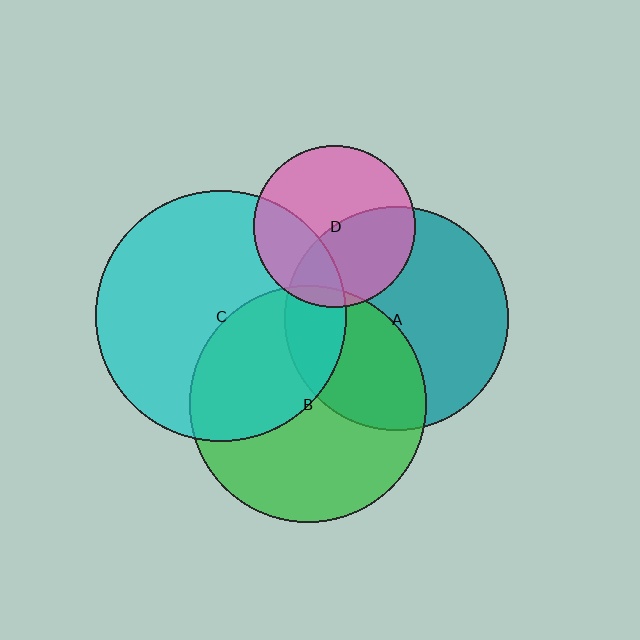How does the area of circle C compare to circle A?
Approximately 1.3 times.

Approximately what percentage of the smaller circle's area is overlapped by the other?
Approximately 45%.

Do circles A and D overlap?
Yes.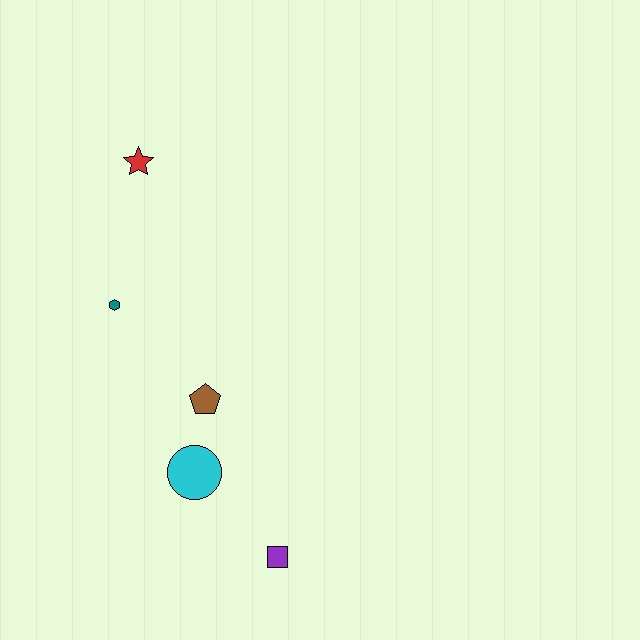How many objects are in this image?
There are 5 objects.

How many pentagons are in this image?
There is 1 pentagon.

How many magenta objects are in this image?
There are no magenta objects.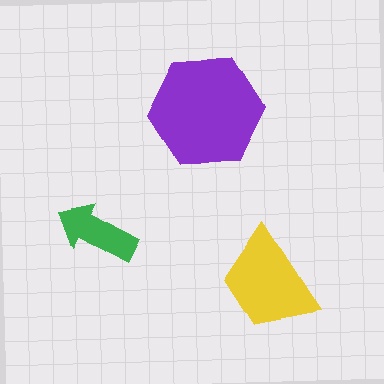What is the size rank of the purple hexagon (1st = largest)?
1st.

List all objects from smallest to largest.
The green arrow, the yellow trapezoid, the purple hexagon.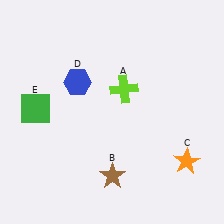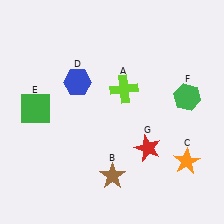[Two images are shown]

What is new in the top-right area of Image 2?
A green hexagon (F) was added in the top-right area of Image 2.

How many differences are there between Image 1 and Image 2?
There are 2 differences between the two images.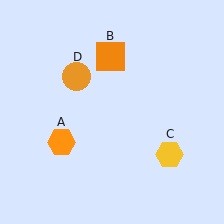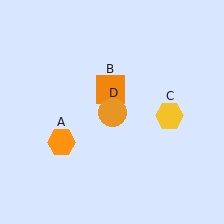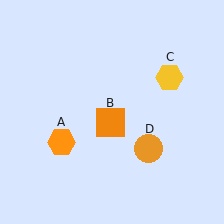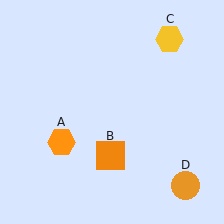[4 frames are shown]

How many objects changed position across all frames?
3 objects changed position: orange square (object B), yellow hexagon (object C), orange circle (object D).